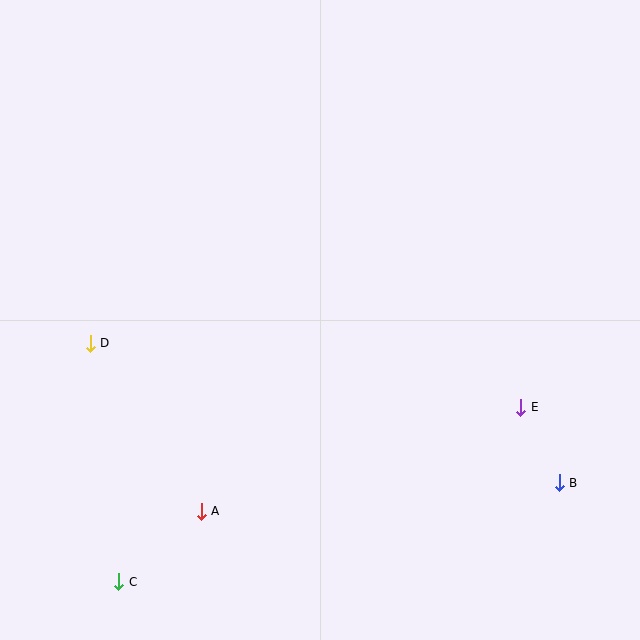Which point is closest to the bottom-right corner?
Point B is closest to the bottom-right corner.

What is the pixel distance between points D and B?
The distance between D and B is 489 pixels.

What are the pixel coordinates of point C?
Point C is at (119, 582).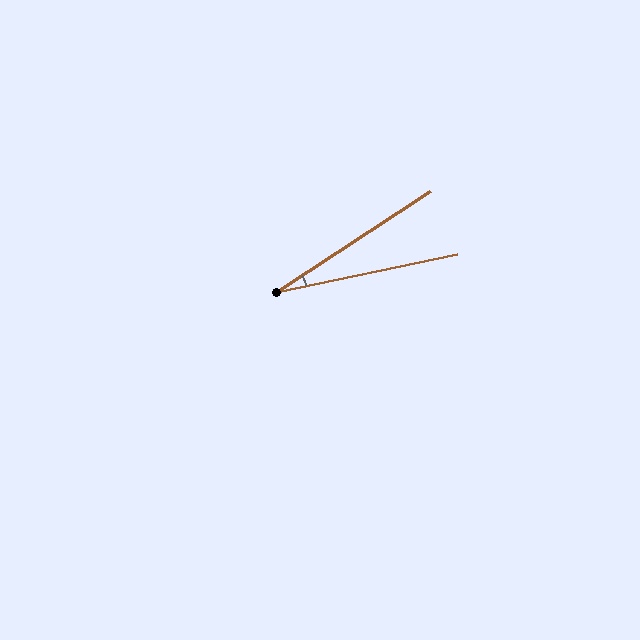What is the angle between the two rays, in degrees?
Approximately 21 degrees.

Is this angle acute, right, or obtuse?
It is acute.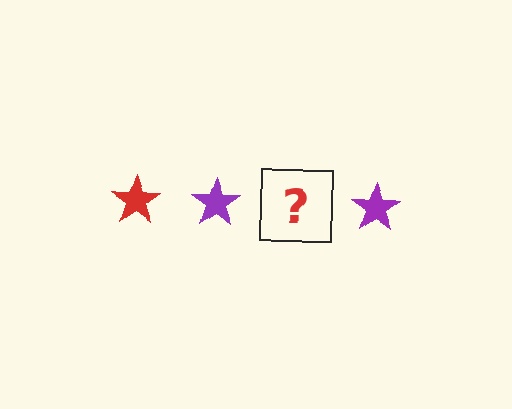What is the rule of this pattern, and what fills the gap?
The rule is that the pattern cycles through red, purple stars. The gap should be filled with a red star.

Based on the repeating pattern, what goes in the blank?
The blank should be a red star.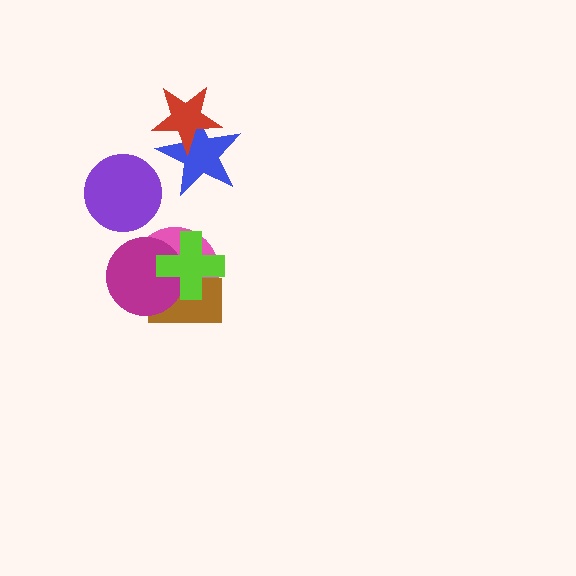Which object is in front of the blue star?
The red star is in front of the blue star.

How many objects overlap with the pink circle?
3 objects overlap with the pink circle.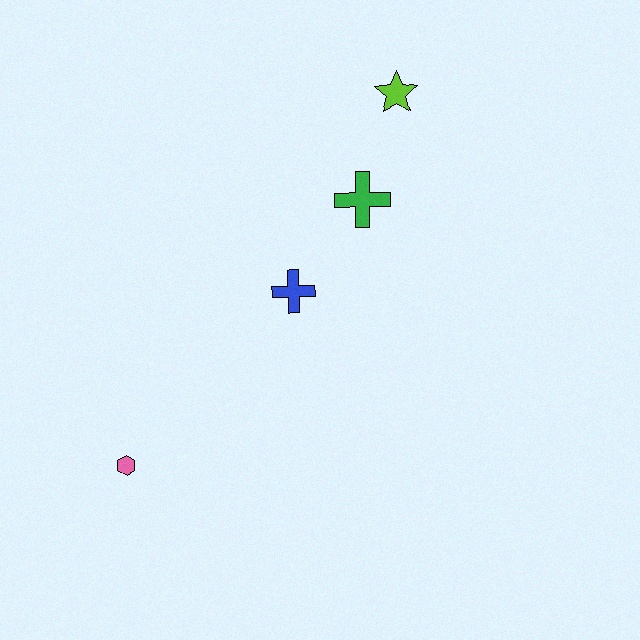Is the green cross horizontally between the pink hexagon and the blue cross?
No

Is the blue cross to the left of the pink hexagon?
No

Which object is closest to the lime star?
The green cross is closest to the lime star.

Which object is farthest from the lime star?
The pink hexagon is farthest from the lime star.